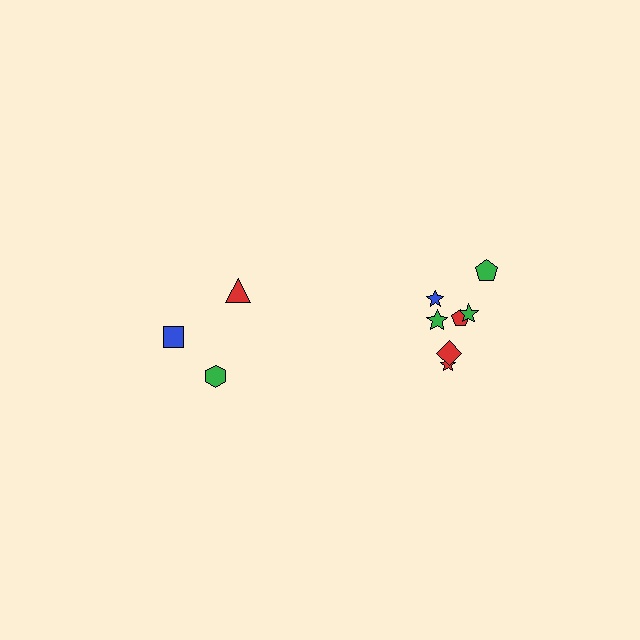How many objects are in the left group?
There are 3 objects.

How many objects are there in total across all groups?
There are 10 objects.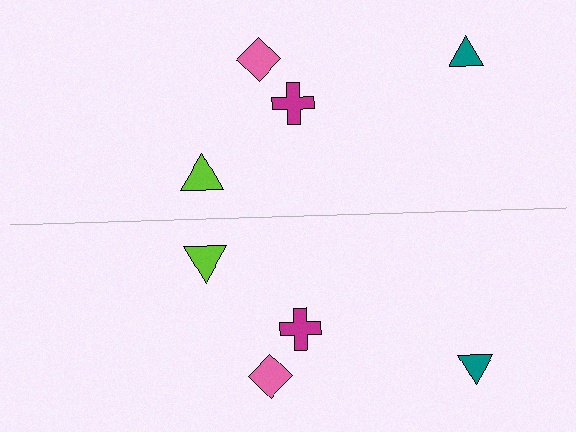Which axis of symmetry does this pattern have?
The pattern has a horizontal axis of symmetry running through the center of the image.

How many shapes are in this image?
There are 8 shapes in this image.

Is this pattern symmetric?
Yes, this pattern has bilateral (reflection) symmetry.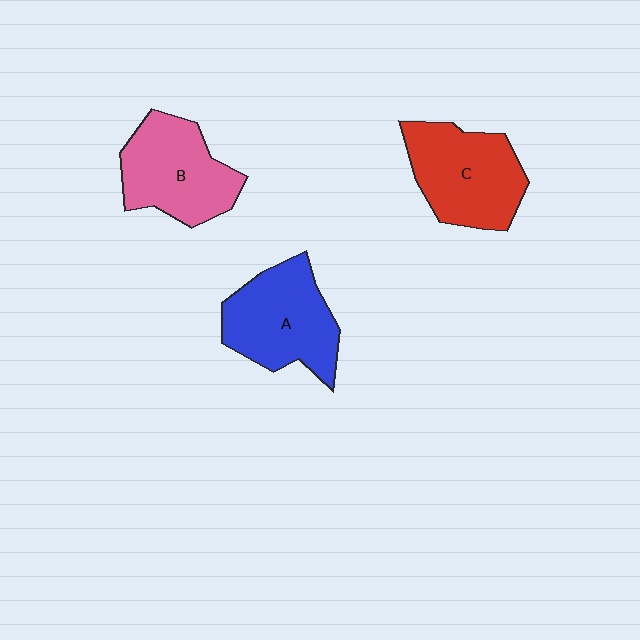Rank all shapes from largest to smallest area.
From largest to smallest: C (red), A (blue), B (pink).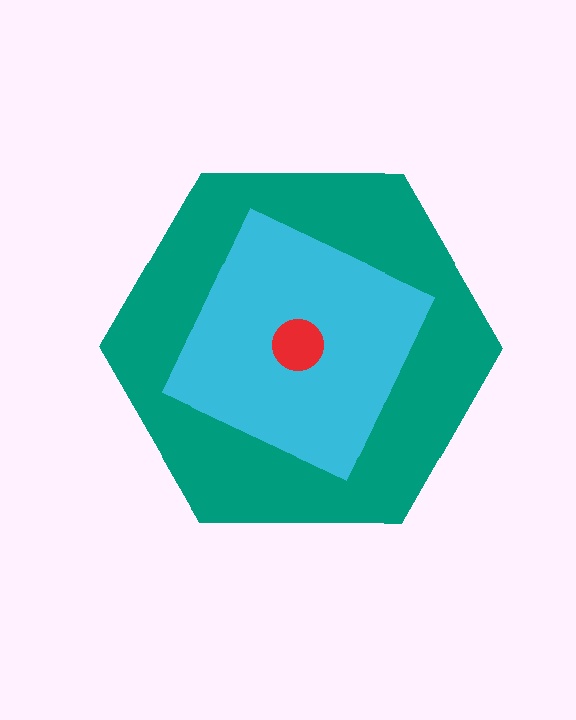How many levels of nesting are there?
3.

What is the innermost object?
The red circle.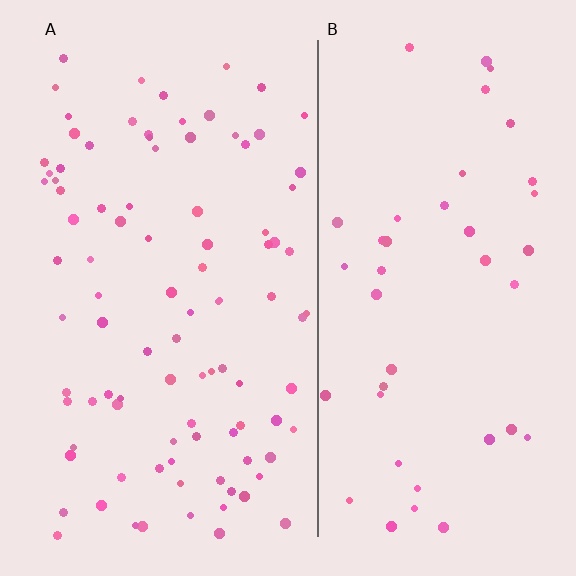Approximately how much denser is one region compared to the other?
Approximately 2.2× — region A over region B.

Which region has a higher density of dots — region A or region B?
A (the left).